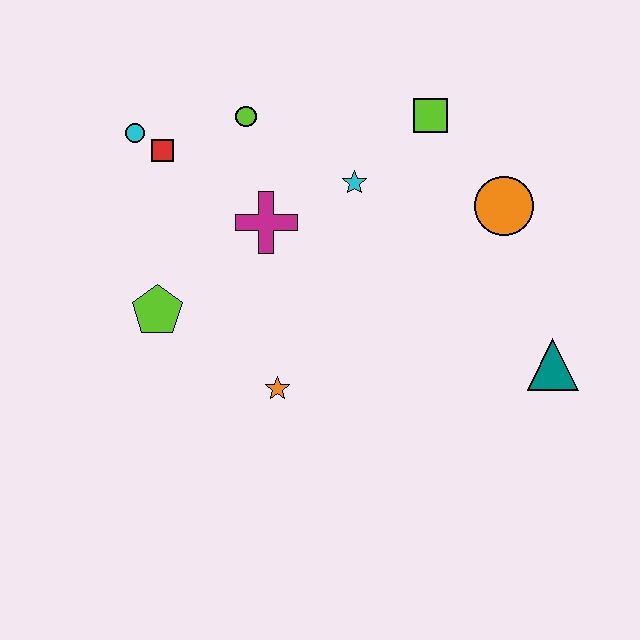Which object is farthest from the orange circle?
The cyan circle is farthest from the orange circle.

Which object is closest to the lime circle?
The red square is closest to the lime circle.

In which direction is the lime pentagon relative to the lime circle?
The lime pentagon is below the lime circle.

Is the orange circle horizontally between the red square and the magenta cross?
No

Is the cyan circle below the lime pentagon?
No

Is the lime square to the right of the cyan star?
Yes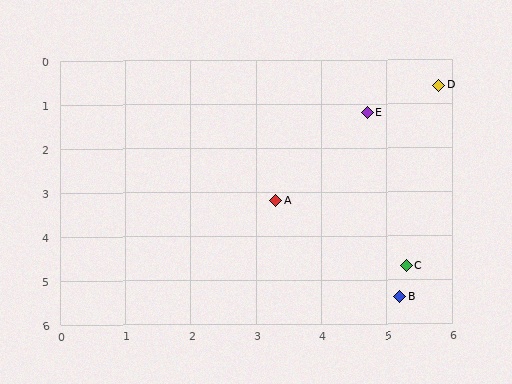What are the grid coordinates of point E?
Point E is at approximately (4.7, 1.2).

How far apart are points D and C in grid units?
Points D and C are about 4.1 grid units apart.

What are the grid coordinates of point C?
Point C is at approximately (5.3, 4.7).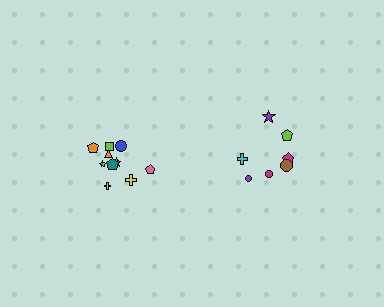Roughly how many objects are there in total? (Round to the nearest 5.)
Roughly 15 objects in total.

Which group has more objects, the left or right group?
The left group.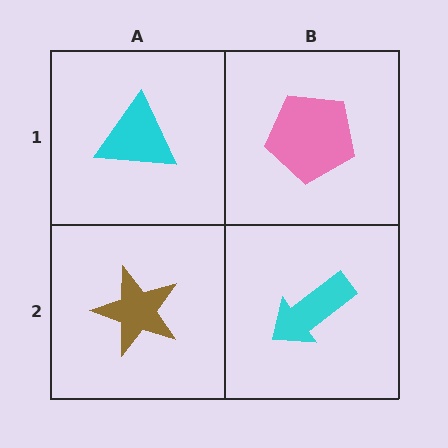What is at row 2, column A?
A brown star.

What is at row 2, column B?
A cyan arrow.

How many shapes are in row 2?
2 shapes.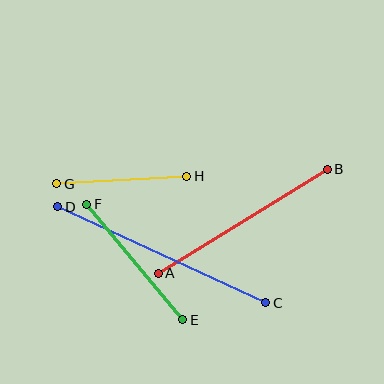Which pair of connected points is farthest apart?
Points C and D are farthest apart.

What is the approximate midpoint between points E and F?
The midpoint is at approximately (135, 262) pixels.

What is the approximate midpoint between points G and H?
The midpoint is at approximately (122, 180) pixels.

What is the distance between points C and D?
The distance is approximately 229 pixels.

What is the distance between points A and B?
The distance is approximately 199 pixels.